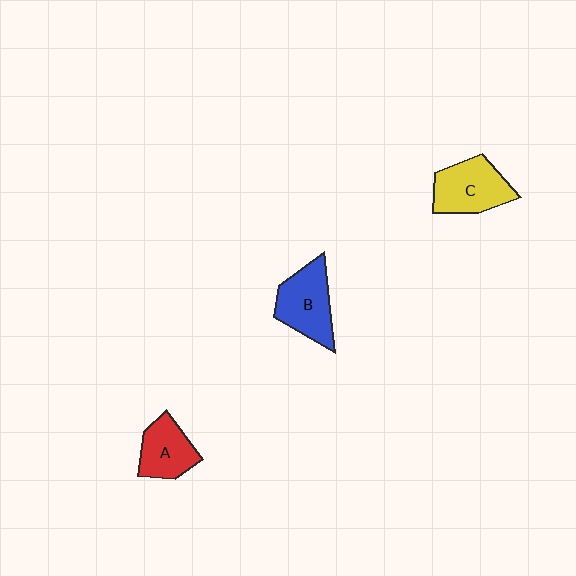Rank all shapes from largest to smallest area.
From largest to smallest: C (yellow), B (blue), A (red).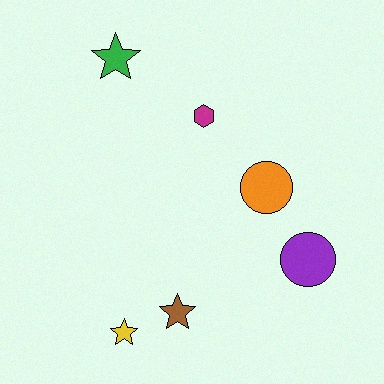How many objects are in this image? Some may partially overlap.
There are 6 objects.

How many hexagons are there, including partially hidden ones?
There is 1 hexagon.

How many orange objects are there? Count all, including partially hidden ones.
There is 1 orange object.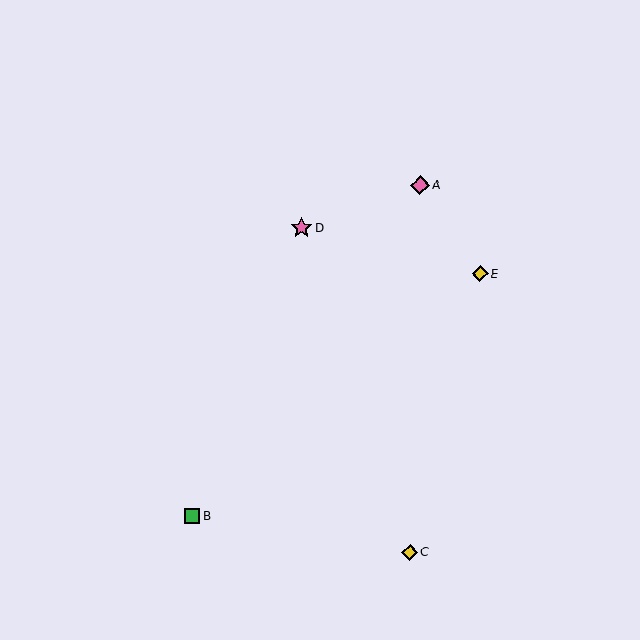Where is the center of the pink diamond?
The center of the pink diamond is at (420, 185).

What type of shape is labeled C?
Shape C is a yellow diamond.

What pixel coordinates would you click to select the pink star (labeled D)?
Click at (301, 228) to select the pink star D.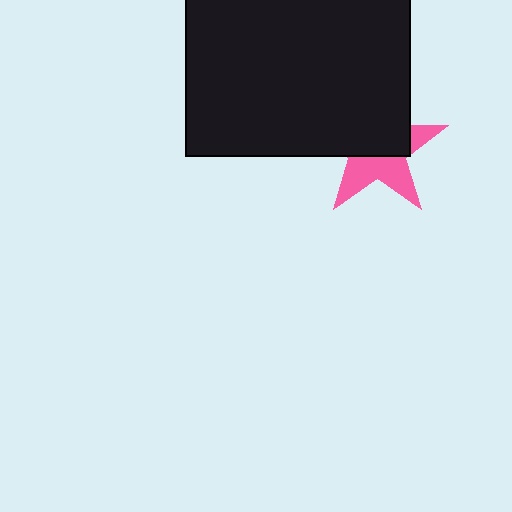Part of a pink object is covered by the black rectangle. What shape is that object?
It is a star.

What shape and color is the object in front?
The object in front is a black rectangle.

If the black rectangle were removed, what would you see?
You would see the complete pink star.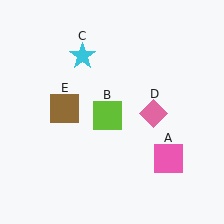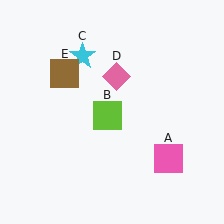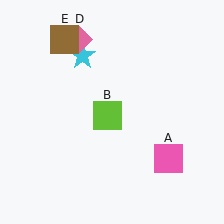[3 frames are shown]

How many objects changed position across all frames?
2 objects changed position: pink diamond (object D), brown square (object E).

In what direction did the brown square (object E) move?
The brown square (object E) moved up.